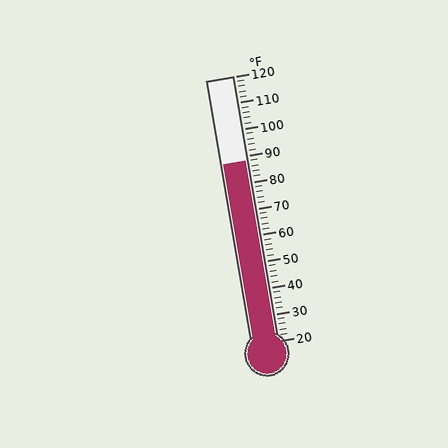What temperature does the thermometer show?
The thermometer shows approximately 88°F.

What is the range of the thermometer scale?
The thermometer scale ranges from 20°F to 120°F.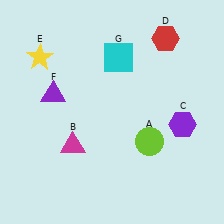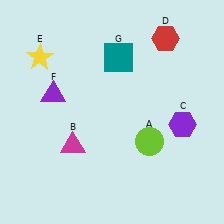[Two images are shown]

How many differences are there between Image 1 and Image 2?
There is 1 difference between the two images.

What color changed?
The square (G) changed from cyan in Image 1 to teal in Image 2.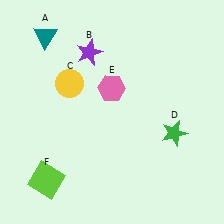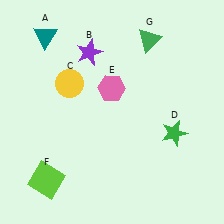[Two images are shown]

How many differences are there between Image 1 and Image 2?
There is 1 difference between the two images.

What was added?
A green triangle (G) was added in Image 2.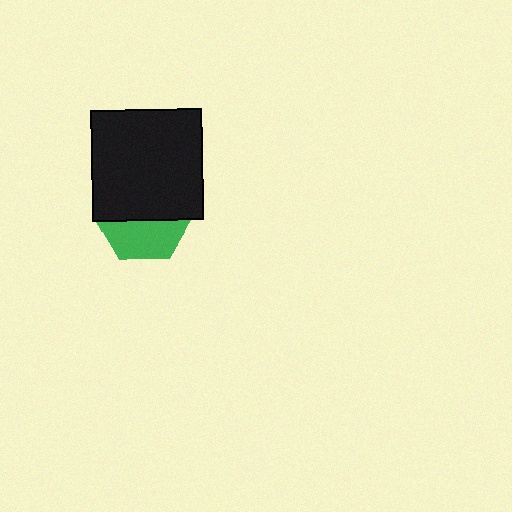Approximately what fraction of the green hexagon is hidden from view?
Roughly 60% of the green hexagon is hidden behind the black square.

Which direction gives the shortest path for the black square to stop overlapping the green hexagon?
Moving up gives the shortest separation.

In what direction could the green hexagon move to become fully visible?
The green hexagon could move down. That would shift it out from behind the black square entirely.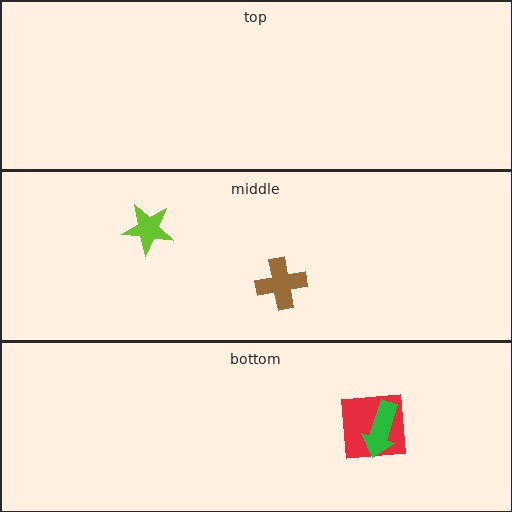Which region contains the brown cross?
The middle region.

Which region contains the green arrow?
The bottom region.